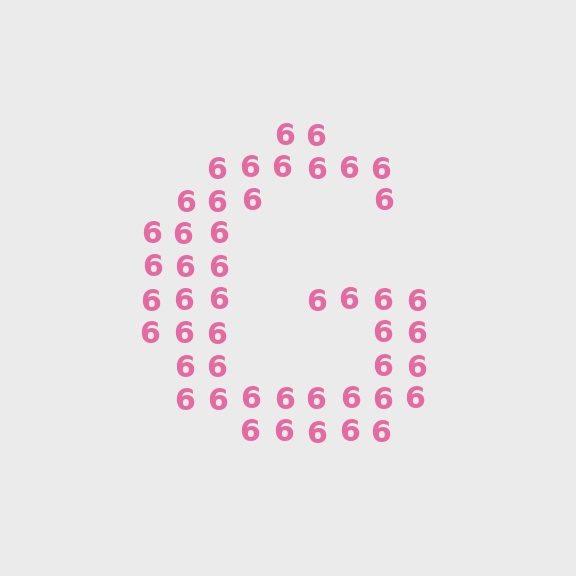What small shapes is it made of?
It is made of small digit 6's.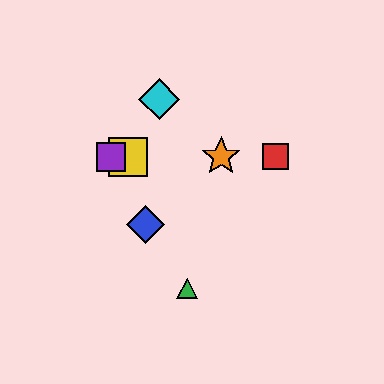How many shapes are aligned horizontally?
4 shapes (the red square, the yellow square, the purple square, the orange star) are aligned horizontally.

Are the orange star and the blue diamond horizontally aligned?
No, the orange star is at y≈157 and the blue diamond is at y≈224.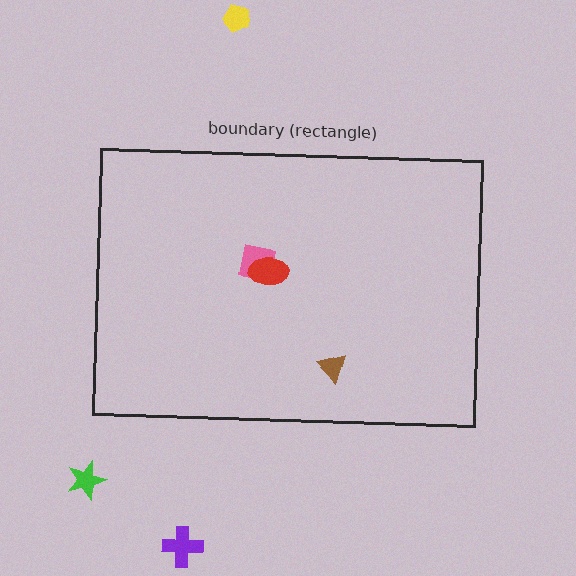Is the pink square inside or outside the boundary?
Inside.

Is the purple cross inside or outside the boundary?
Outside.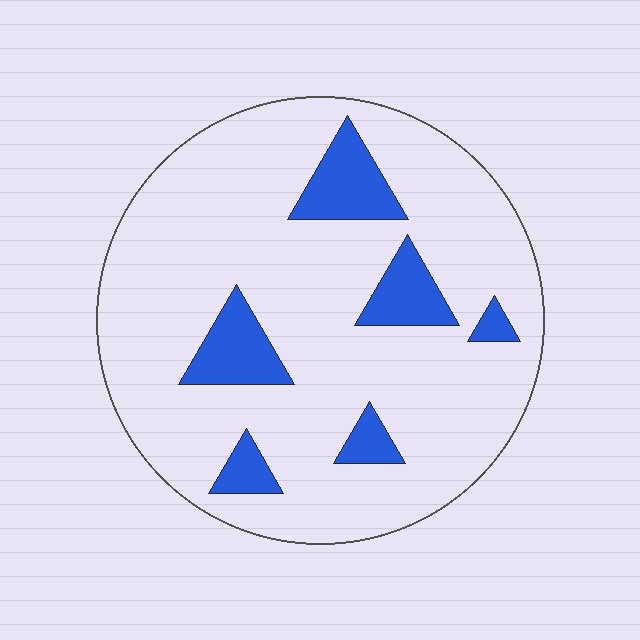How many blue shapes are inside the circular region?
6.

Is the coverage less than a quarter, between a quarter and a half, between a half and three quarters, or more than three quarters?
Less than a quarter.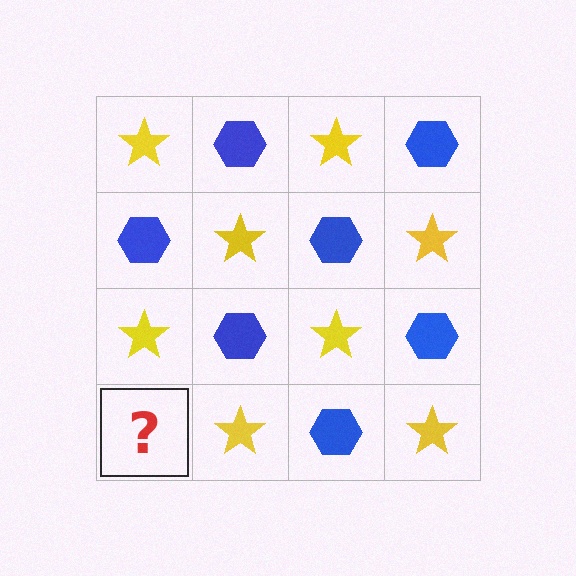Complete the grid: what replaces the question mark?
The question mark should be replaced with a blue hexagon.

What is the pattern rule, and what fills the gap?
The rule is that it alternates yellow star and blue hexagon in a checkerboard pattern. The gap should be filled with a blue hexagon.